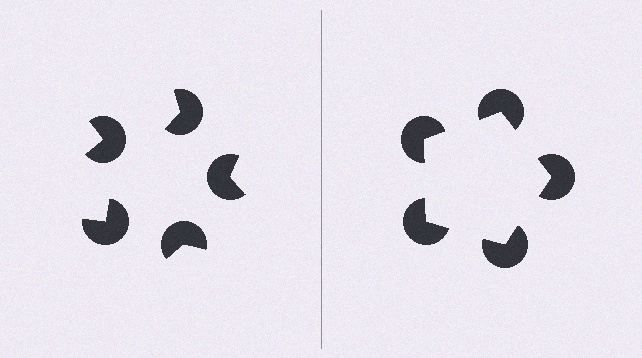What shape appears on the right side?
An illusory pentagon.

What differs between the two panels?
The pac-man discs are positioned identically on both sides; only the wedge orientations differ. On the right they align to a pentagon; on the left they are misaligned.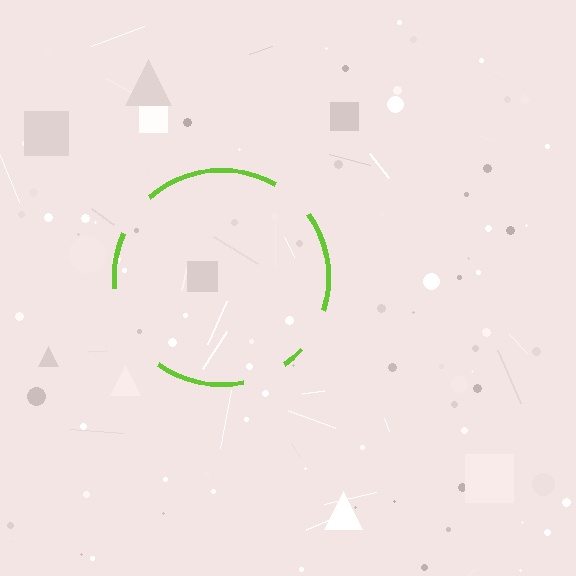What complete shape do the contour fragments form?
The contour fragments form a circle.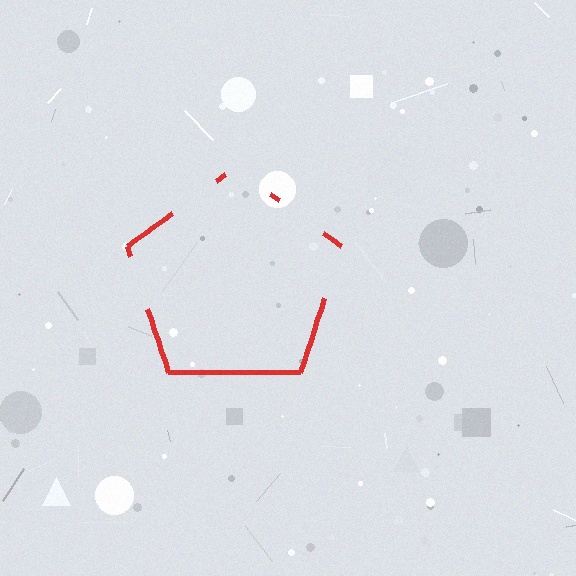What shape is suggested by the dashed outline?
The dashed outline suggests a pentagon.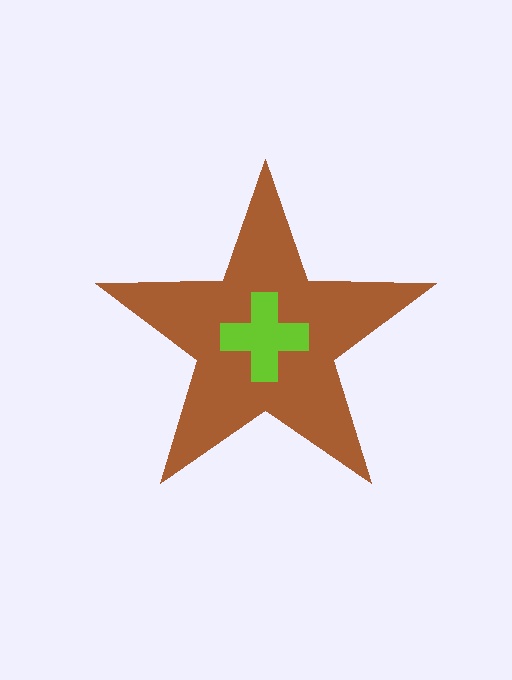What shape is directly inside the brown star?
The lime cross.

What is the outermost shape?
The brown star.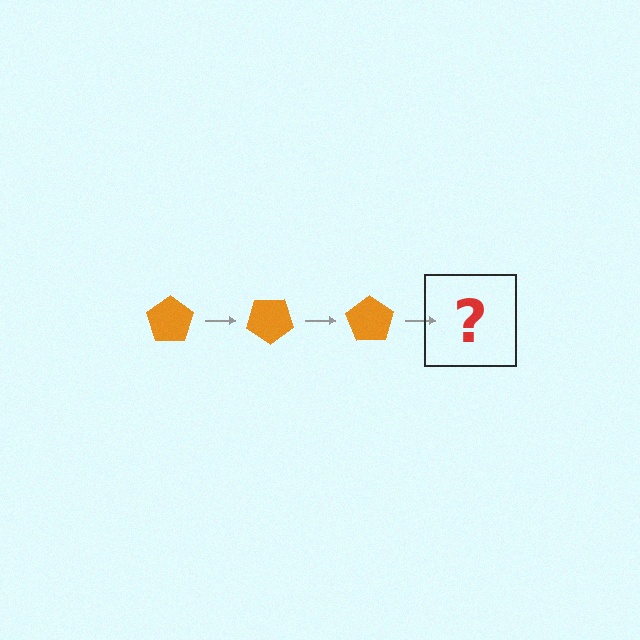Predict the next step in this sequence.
The next step is an orange pentagon rotated 105 degrees.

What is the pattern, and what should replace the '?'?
The pattern is that the pentagon rotates 35 degrees each step. The '?' should be an orange pentagon rotated 105 degrees.